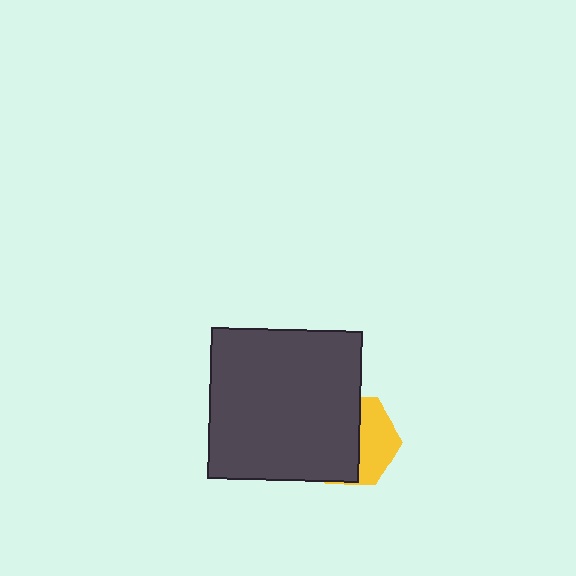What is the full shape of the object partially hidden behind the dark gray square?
The partially hidden object is a yellow hexagon.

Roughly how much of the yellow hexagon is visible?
A small part of it is visible (roughly 41%).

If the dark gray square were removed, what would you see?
You would see the complete yellow hexagon.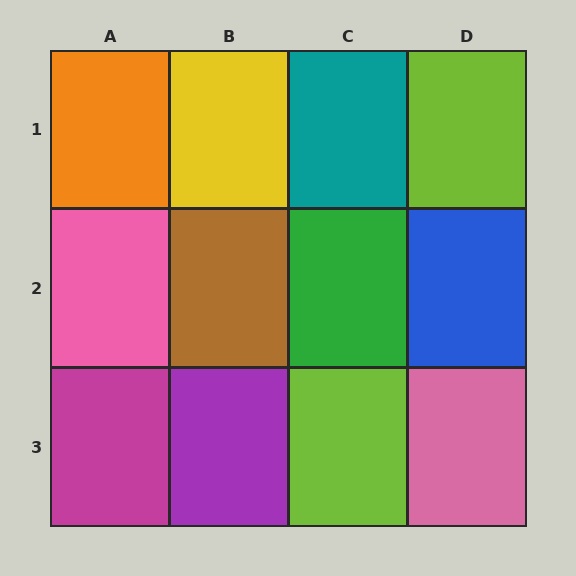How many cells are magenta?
1 cell is magenta.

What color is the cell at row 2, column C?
Green.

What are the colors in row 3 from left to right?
Magenta, purple, lime, pink.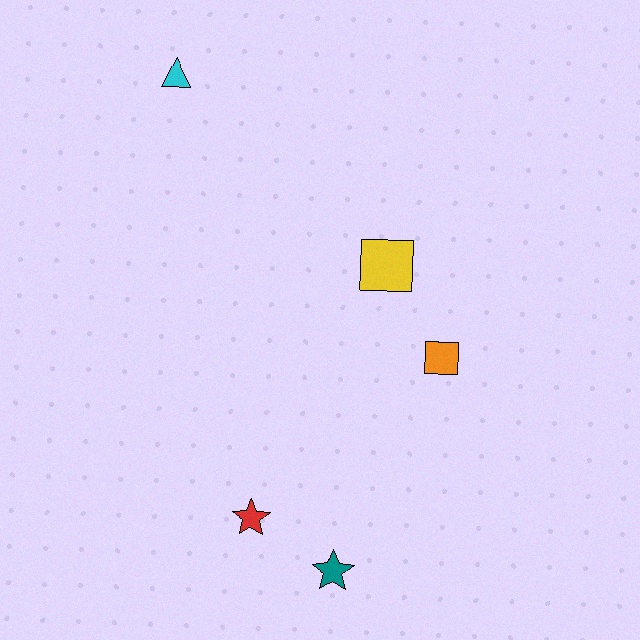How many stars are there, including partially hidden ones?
There are 2 stars.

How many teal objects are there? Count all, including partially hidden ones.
There is 1 teal object.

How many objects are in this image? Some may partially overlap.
There are 5 objects.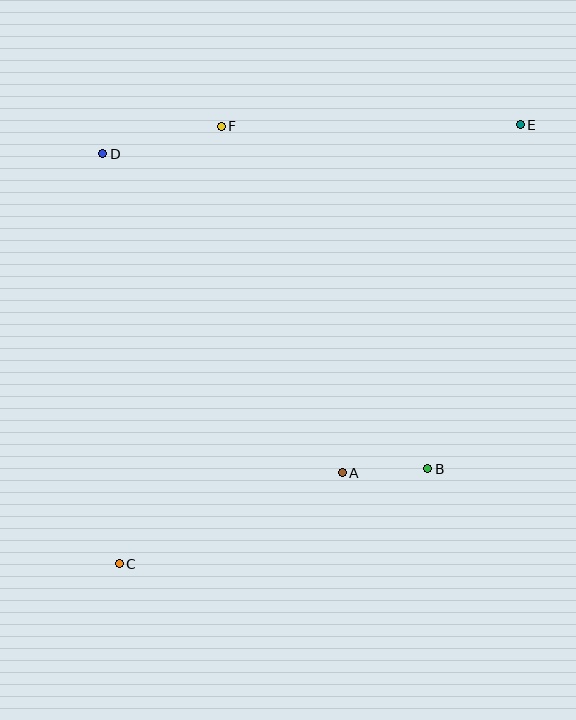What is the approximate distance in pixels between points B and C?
The distance between B and C is approximately 323 pixels.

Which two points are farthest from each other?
Points C and E are farthest from each other.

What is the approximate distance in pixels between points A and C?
The distance between A and C is approximately 241 pixels.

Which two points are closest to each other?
Points A and B are closest to each other.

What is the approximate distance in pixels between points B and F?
The distance between B and F is approximately 400 pixels.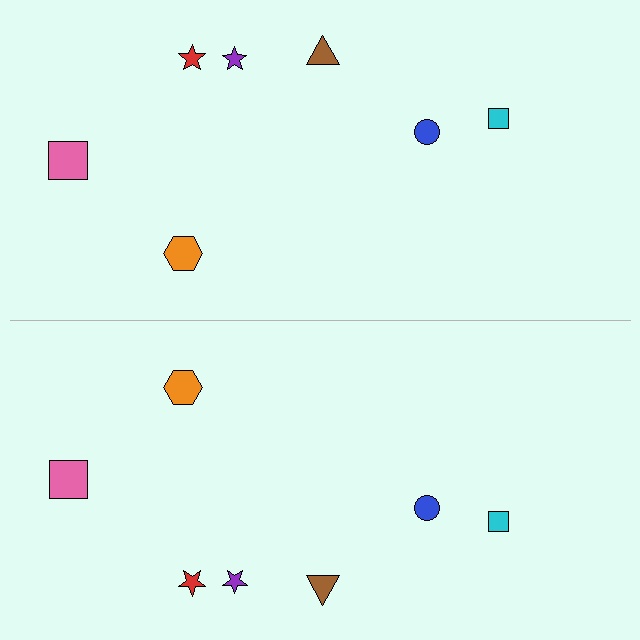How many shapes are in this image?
There are 14 shapes in this image.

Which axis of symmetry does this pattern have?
The pattern has a horizontal axis of symmetry running through the center of the image.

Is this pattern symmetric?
Yes, this pattern has bilateral (reflection) symmetry.